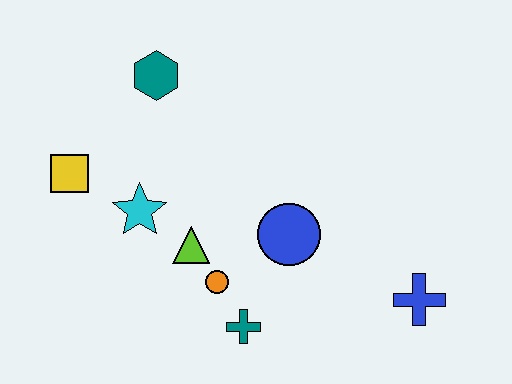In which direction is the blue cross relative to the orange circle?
The blue cross is to the right of the orange circle.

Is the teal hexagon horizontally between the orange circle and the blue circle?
No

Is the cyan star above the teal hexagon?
No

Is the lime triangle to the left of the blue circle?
Yes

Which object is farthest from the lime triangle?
The blue cross is farthest from the lime triangle.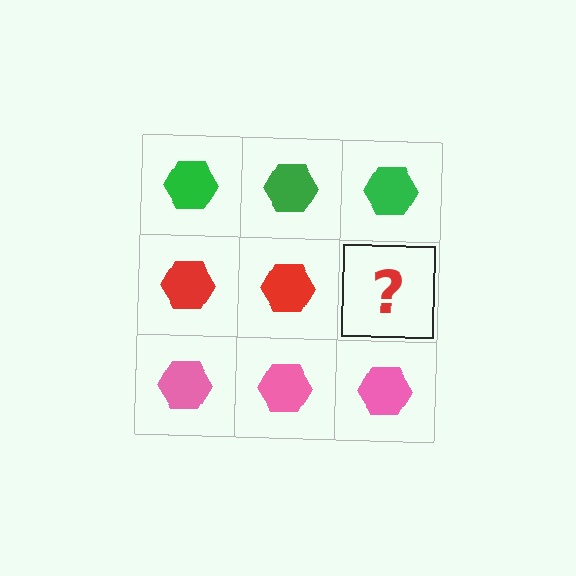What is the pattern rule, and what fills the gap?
The rule is that each row has a consistent color. The gap should be filled with a red hexagon.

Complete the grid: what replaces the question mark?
The question mark should be replaced with a red hexagon.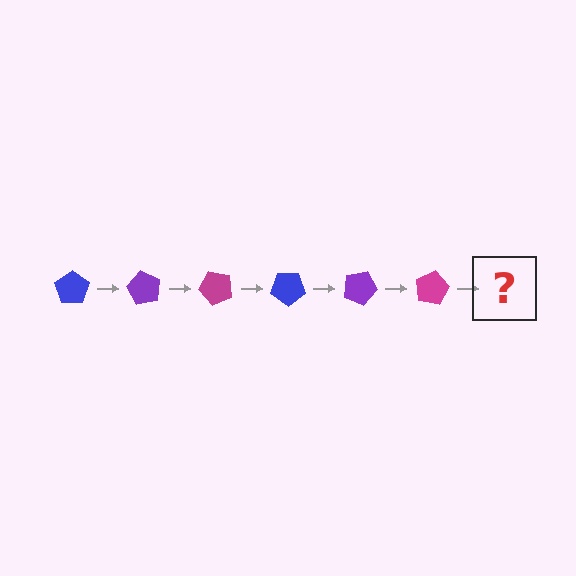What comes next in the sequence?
The next element should be a blue pentagon, rotated 360 degrees from the start.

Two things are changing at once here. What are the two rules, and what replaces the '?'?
The two rules are that it rotates 60 degrees each step and the color cycles through blue, purple, and magenta. The '?' should be a blue pentagon, rotated 360 degrees from the start.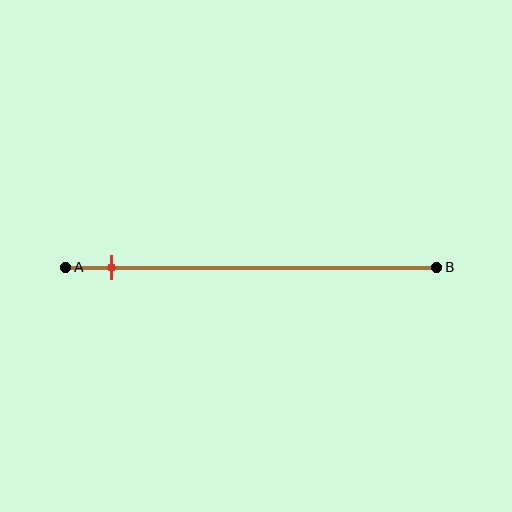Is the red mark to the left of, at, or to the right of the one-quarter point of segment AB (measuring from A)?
The red mark is to the left of the one-quarter point of segment AB.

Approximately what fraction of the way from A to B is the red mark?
The red mark is approximately 10% of the way from A to B.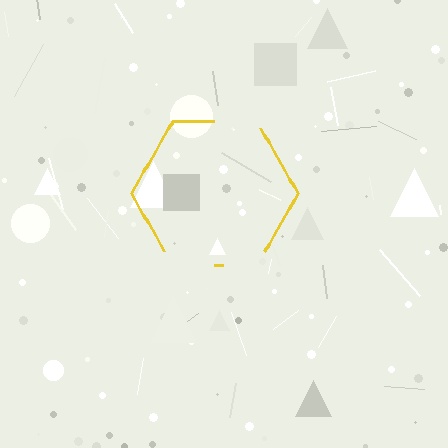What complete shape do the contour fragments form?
The contour fragments form a hexagon.